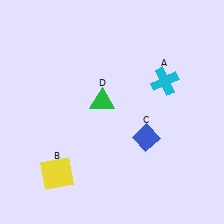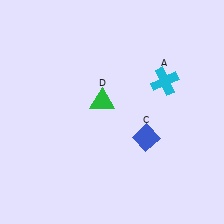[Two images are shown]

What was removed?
The yellow square (B) was removed in Image 2.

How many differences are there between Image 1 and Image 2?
There is 1 difference between the two images.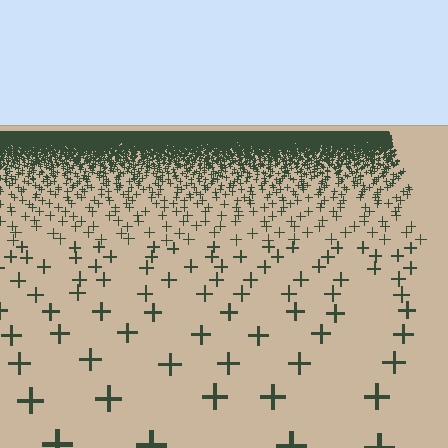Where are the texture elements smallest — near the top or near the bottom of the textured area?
Near the top.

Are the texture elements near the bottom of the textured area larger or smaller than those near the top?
Larger. Near the bottom, elements are closer to the viewer and appear at a bigger on-screen size.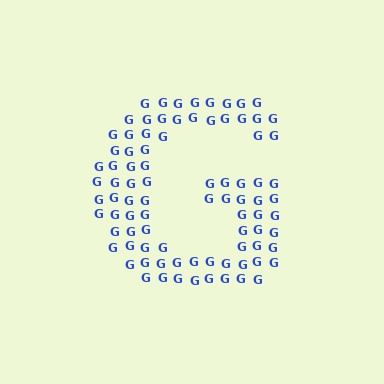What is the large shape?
The large shape is the letter G.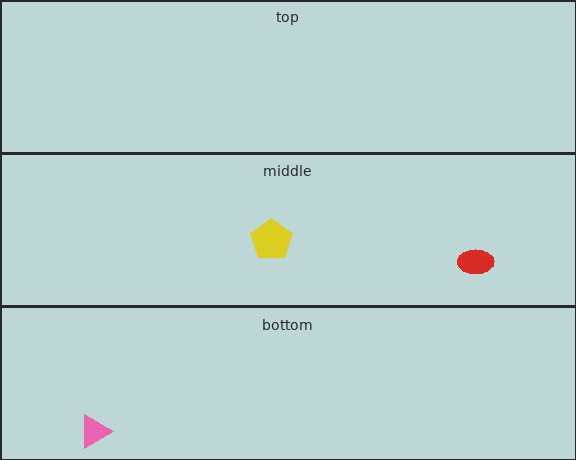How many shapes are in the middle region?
2.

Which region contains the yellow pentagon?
The middle region.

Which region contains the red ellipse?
The middle region.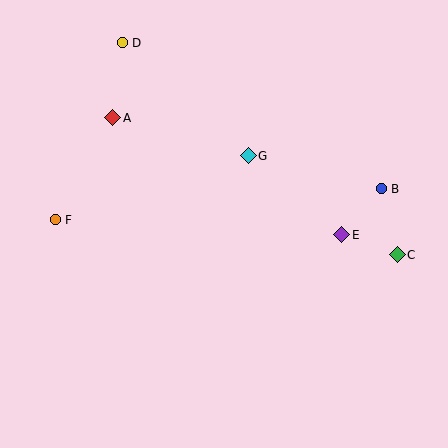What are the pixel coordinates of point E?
Point E is at (342, 235).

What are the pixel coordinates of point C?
Point C is at (397, 255).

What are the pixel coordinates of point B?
Point B is at (381, 189).